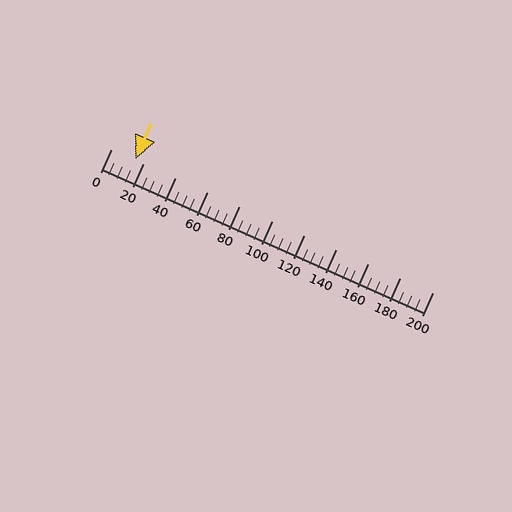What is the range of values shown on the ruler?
The ruler shows values from 0 to 200.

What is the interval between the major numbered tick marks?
The major tick marks are spaced 20 units apart.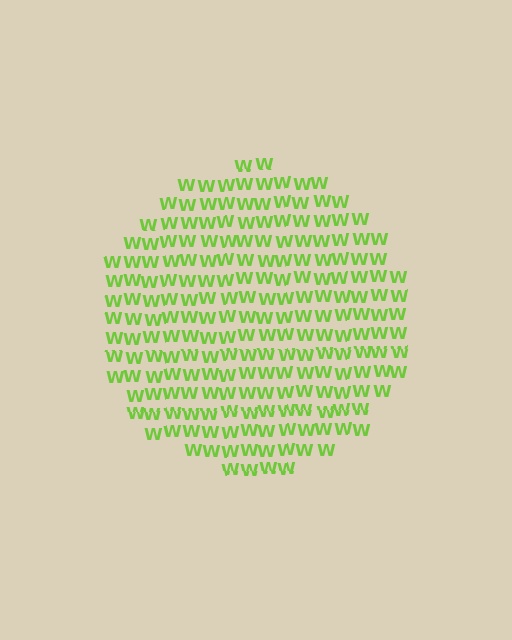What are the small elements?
The small elements are letter W's.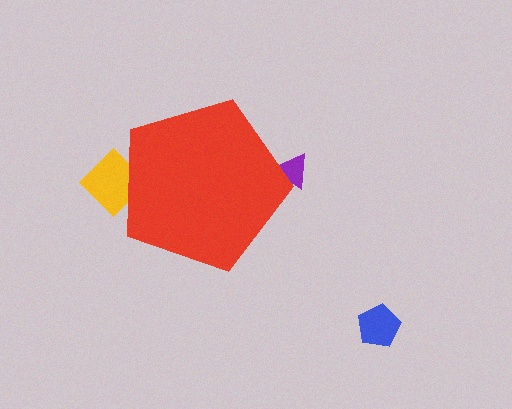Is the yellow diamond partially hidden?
Yes, the yellow diamond is partially hidden behind the red pentagon.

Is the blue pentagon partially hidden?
No, the blue pentagon is fully visible.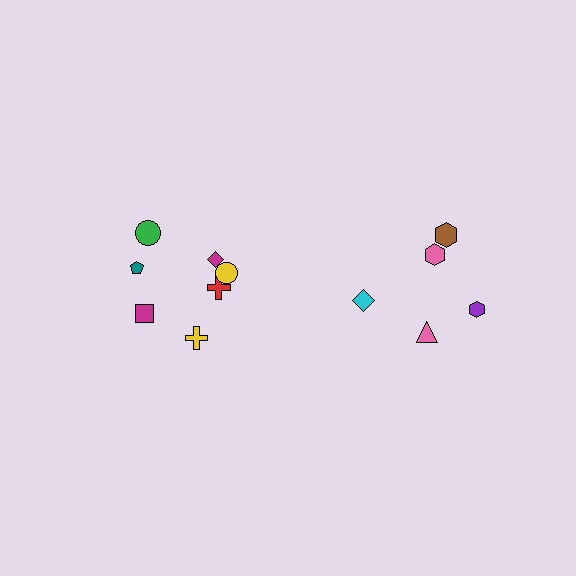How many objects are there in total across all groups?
There are 12 objects.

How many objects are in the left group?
There are 7 objects.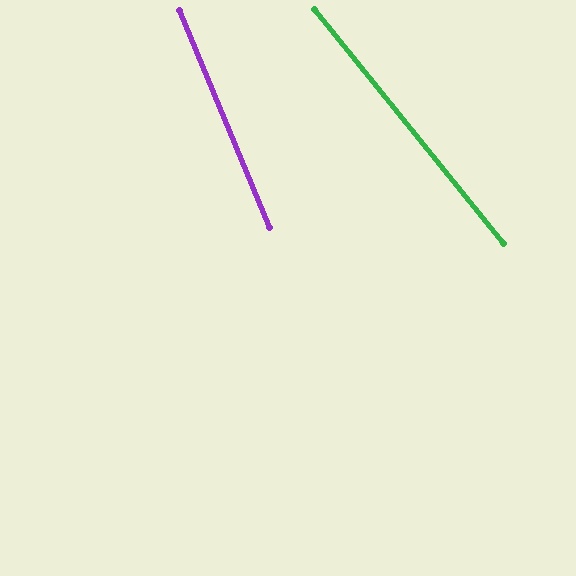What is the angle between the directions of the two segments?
Approximately 16 degrees.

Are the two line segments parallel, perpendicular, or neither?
Neither parallel nor perpendicular — they differ by about 16°.